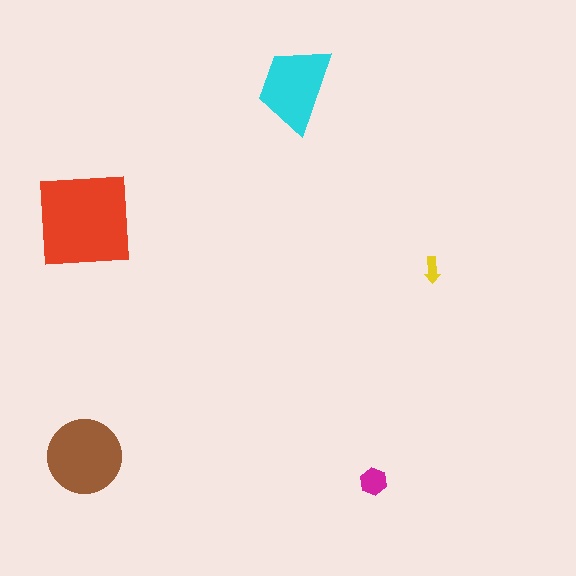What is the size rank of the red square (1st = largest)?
1st.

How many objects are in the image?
There are 5 objects in the image.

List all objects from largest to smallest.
The red square, the brown circle, the cyan trapezoid, the magenta hexagon, the yellow arrow.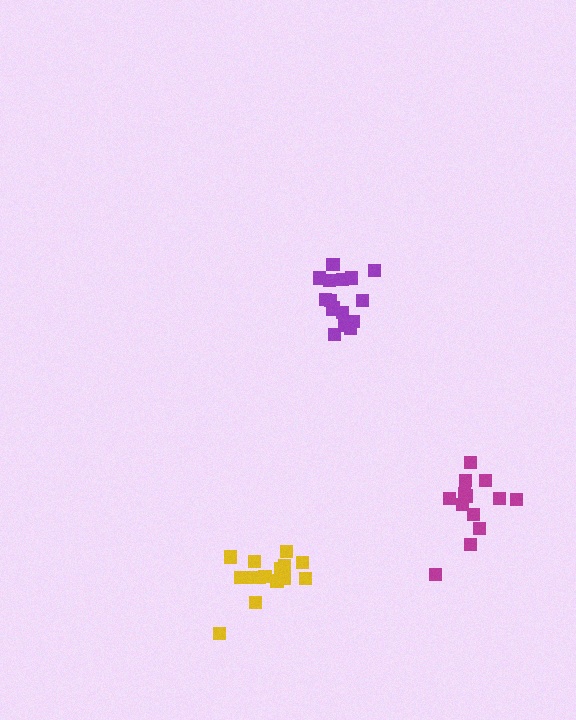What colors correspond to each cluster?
The clusters are colored: magenta, yellow, purple.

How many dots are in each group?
Group 1: 13 dots, Group 2: 16 dots, Group 3: 16 dots (45 total).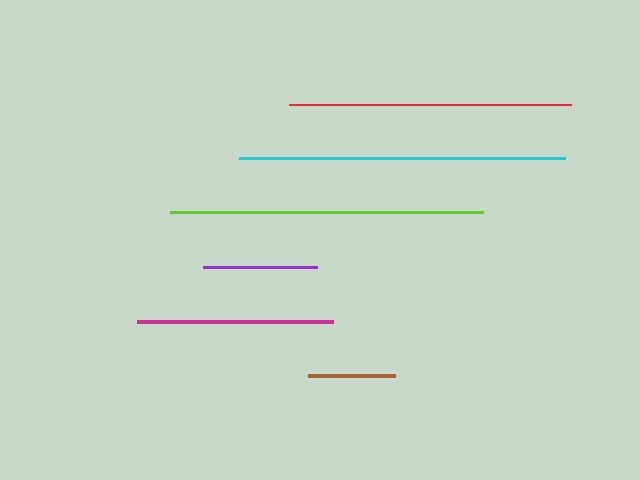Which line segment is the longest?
The cyan line is the longest at approximately 326 pixels.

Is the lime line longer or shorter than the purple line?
The lime line is longer than the purple line.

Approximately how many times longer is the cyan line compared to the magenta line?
The cyan line is approximately 1.7 times the length of the magenta line.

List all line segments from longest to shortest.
From longest to shortest: cyan, lime, red, magenta, purple, brown.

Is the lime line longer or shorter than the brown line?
The lime line is longer than the brown line.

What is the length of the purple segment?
The purple segment is approximately 114 pixels long.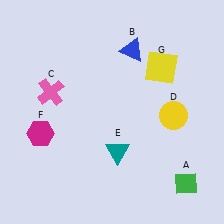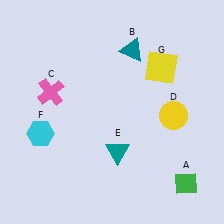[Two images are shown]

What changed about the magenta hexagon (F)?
In Image 1, F is magenta. In Image 2, it changed to cyan.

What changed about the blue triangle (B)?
In Image 1, B is blue. In Image 2, it changed to teal.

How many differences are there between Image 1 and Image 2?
There are 2 differences between the two images.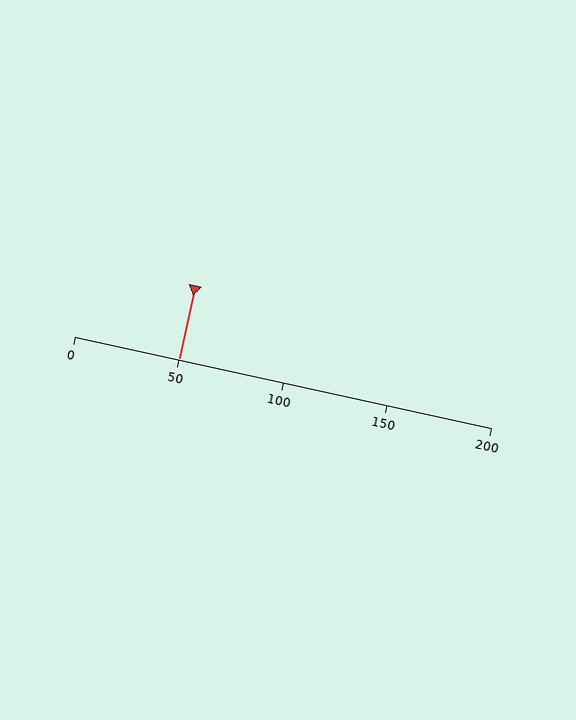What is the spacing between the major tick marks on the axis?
The major ticks are spaced 50 apart.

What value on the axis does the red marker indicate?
The marker indicates approximately 50.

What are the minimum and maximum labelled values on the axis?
The axis runs from 0 to 200.